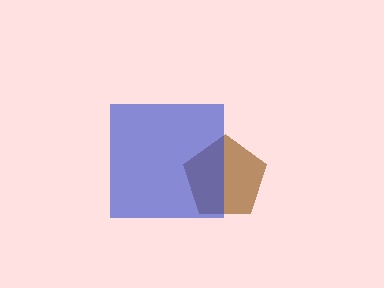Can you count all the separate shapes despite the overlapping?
Yes, there are 2 separate shapes.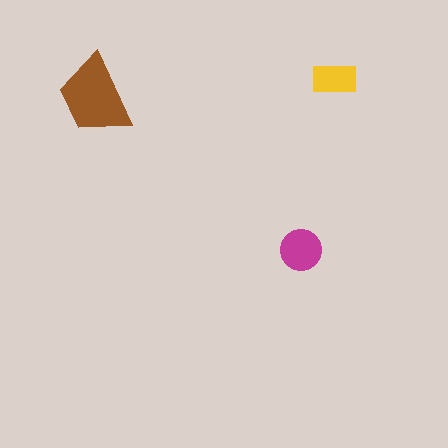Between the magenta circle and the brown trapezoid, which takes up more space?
The brown trapezoid.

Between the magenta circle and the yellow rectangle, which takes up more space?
The magenta circle.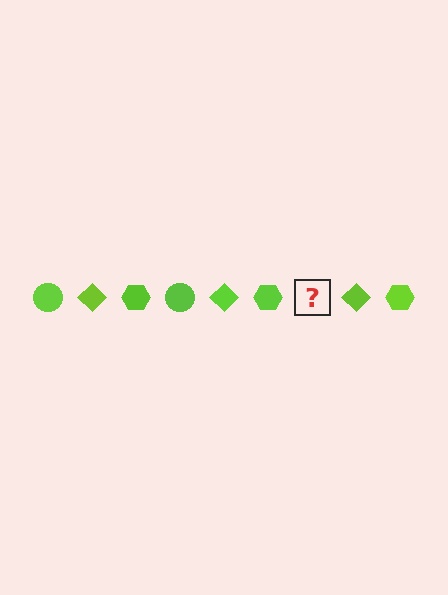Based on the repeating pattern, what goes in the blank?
The blank should be a lime circle.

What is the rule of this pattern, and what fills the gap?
The rule is that the pattern cycles through circle, diamond, hexagon shapes in lime. The gap should be filled with a lime circle.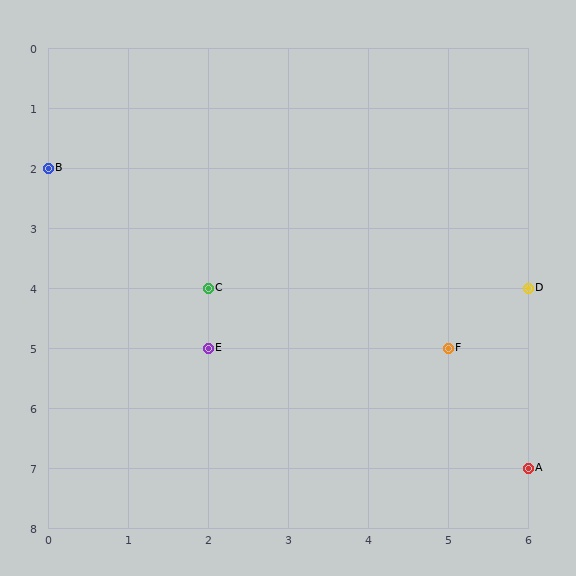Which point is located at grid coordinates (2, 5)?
Point E is at (2, 5).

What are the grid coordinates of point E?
Point E is at grid coordinates (2, 5).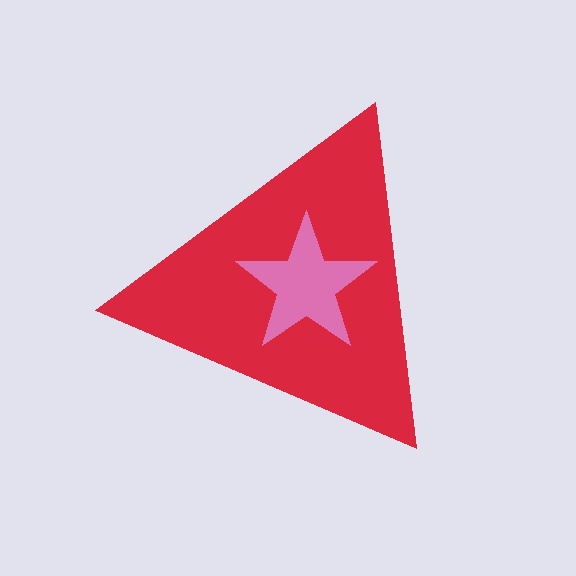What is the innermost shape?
The pink star.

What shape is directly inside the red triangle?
The pink star.